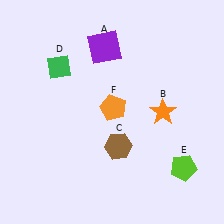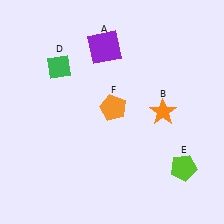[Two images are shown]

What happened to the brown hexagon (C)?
The brown hexagon (C) was removed in Image 2. It was in the bottom-right area of Image 1.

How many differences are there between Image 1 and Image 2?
There is 1 difference between the two images.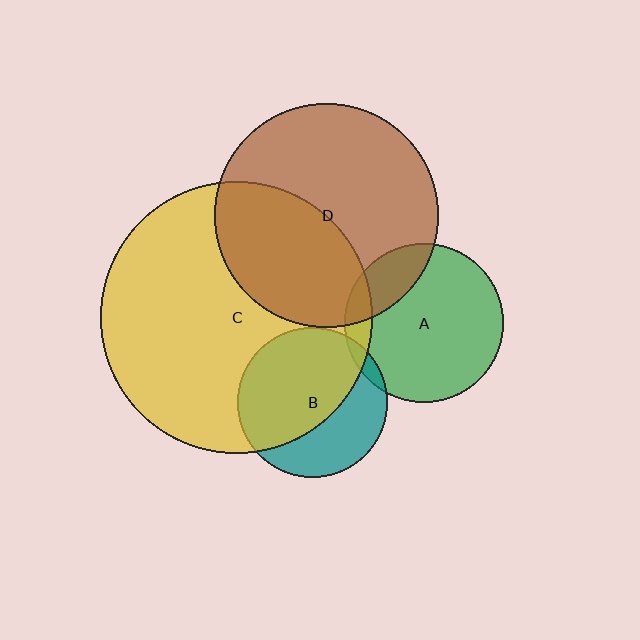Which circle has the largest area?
Circle C (yellow).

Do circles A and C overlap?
Yes.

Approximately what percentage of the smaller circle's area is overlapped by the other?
Approximately 10%.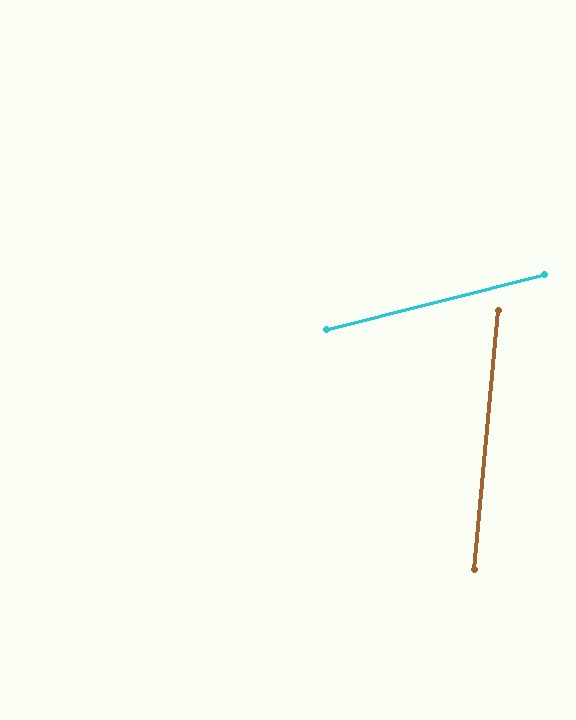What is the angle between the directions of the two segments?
Approximately 71 degrees.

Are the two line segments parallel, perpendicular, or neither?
Neither parallel nor perpendicular — they differ by about 71°.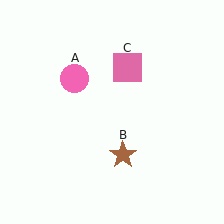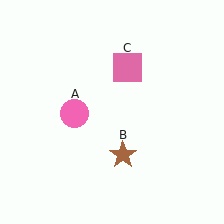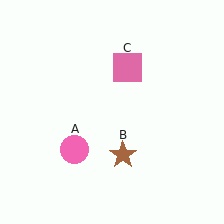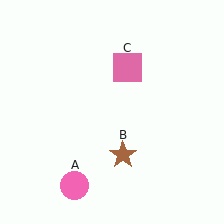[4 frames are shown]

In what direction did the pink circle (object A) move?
The pink circle (object A) moved down.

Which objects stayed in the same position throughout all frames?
Brown star (object B) and pink square (object C) remained stationary.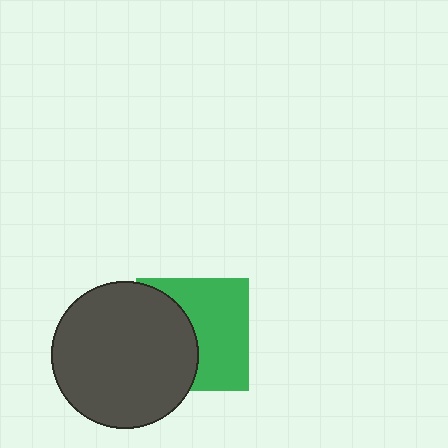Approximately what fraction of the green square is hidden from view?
Roughly 44% of the green square is hidden behind the dark gray circle.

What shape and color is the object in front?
The object in front is a dark gray circle.